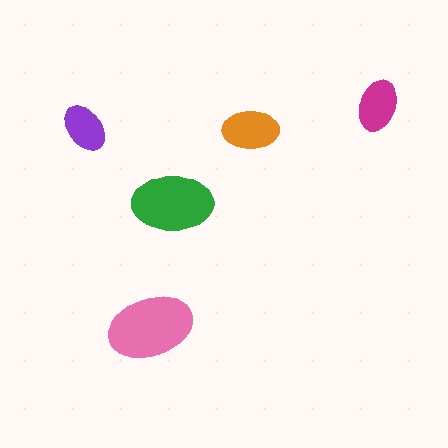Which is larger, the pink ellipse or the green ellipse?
The pink one.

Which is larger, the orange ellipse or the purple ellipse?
The orange one.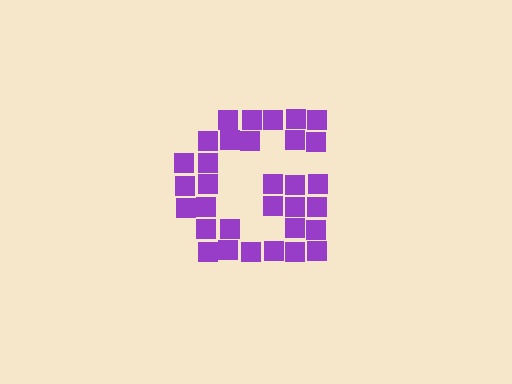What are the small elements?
The small elements are squares.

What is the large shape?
The large shape is the letter G.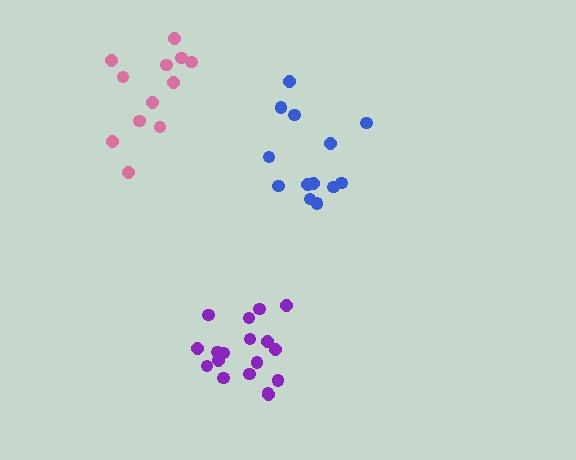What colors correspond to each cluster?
The clusters are colored: pink, blue, purple.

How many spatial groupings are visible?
There are 3 spatial groupings.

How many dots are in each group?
Group 1: 12 dots, Group 2: 13 dots, Group 3: 18 dots (43 total).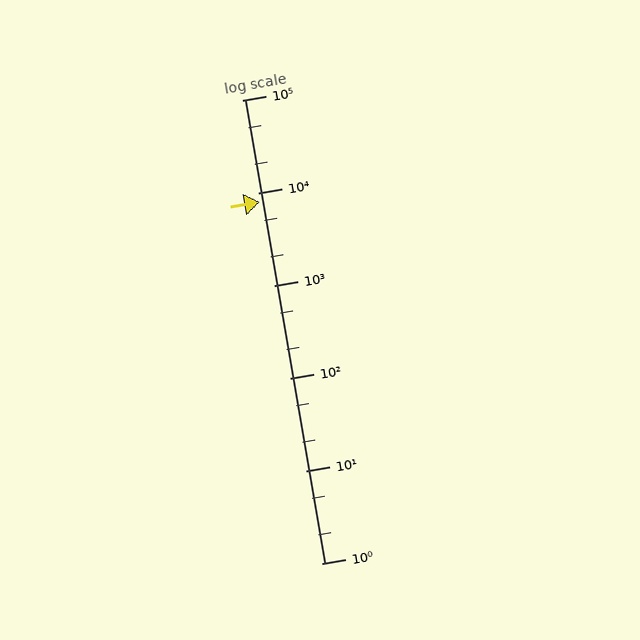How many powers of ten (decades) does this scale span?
The scale spans 5 decades, from 1 to 100000.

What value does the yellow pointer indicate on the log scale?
The pointer indicates approximately 8000.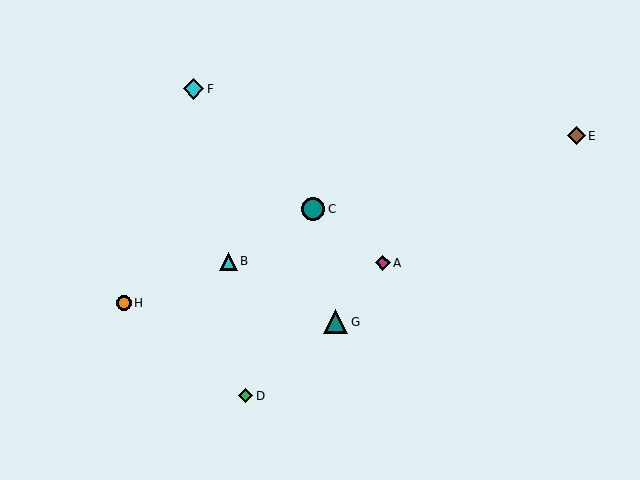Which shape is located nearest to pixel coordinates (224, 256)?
The cyan triangle (labeled B) at (228, 261) is nearest to that location.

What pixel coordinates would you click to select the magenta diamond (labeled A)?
Click at (383, 263) to select the magenta diamond A.